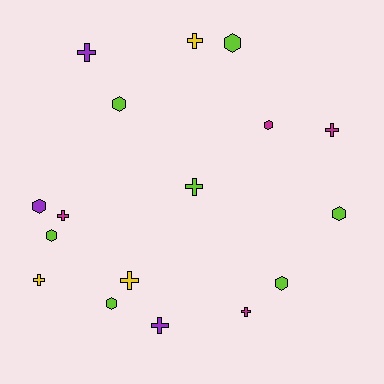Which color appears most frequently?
Lime, with 7 objects.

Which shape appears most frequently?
Cross, with 9 objects.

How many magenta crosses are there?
There are 3 magenta crosses.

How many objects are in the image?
There are 17 objects.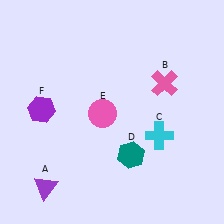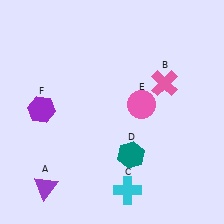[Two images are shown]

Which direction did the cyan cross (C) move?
The cyan cross (C) moved down.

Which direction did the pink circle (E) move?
The pink circle (E) moved right.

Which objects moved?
The objects that moved are: the cyan cross (C), the pink circle (E).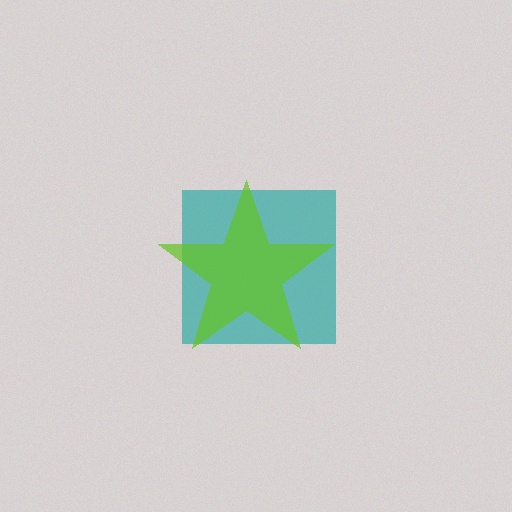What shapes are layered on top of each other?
The layered shapes are: a teal square, a lime star.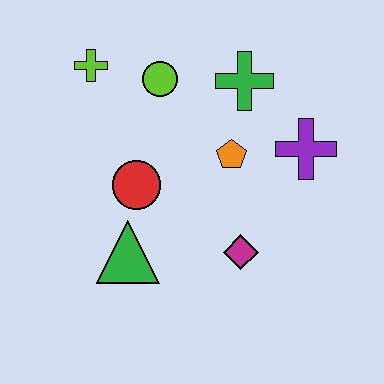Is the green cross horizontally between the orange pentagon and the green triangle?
No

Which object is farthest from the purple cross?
The lime cross is farthest from the purple cross.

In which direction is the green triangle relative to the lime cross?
The green triangle is below the lime cross.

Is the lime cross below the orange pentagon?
No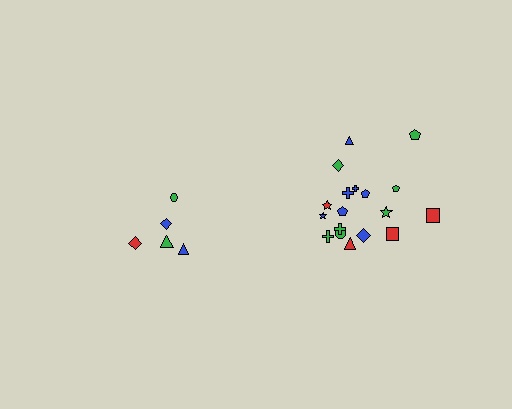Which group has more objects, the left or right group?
The right group.